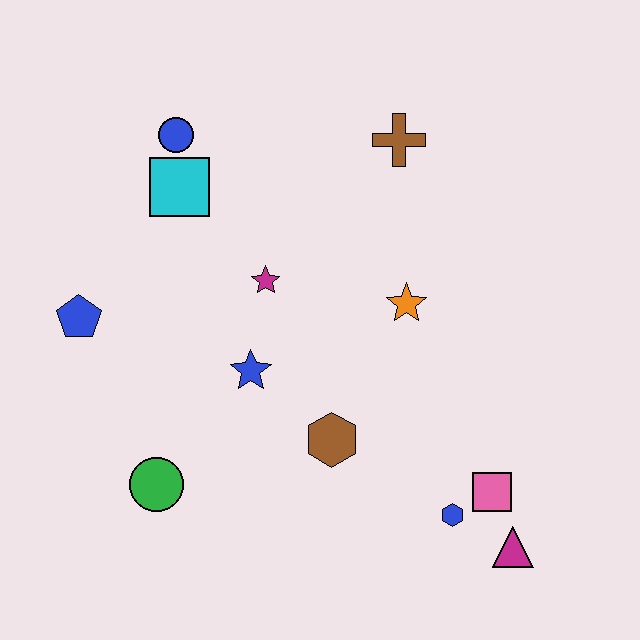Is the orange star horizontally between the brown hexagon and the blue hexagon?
Yes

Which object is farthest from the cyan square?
The magenta triangle is farthest from the cyan square.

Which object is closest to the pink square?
The blue hexagon is closest to the pink square.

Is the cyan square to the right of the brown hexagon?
No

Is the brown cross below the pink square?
No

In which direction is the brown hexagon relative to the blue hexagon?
The brown hexagon is to the left of the blue hexagon.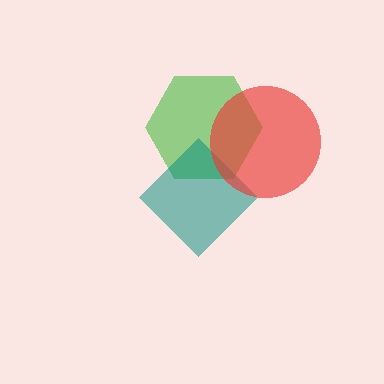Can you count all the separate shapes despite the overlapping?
Yes, there are 3 separate shapes.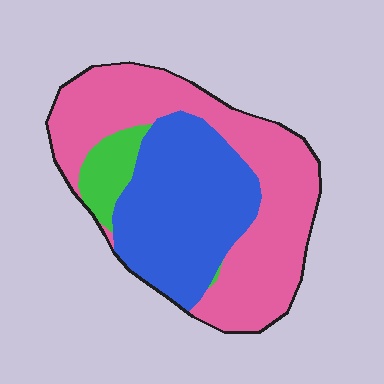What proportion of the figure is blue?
Blue takes up about two fifths (2/5) of the figure.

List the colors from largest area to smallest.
From largest to smallest: pink, blue, green.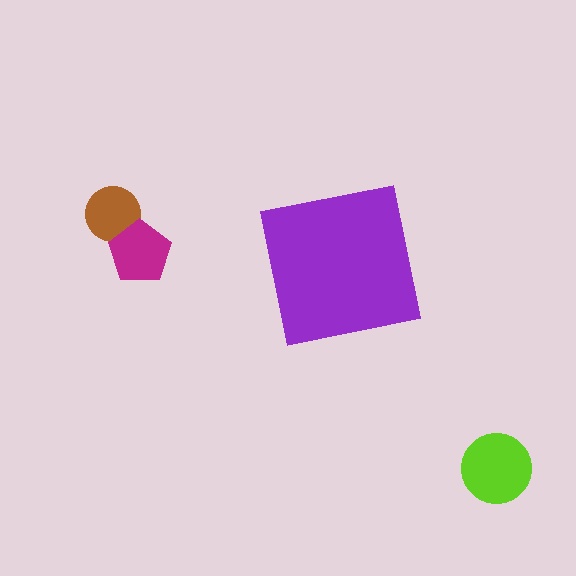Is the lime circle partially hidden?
No, the lime circle is fully visible.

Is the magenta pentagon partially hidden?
No, the magenta pentagon is fully visible.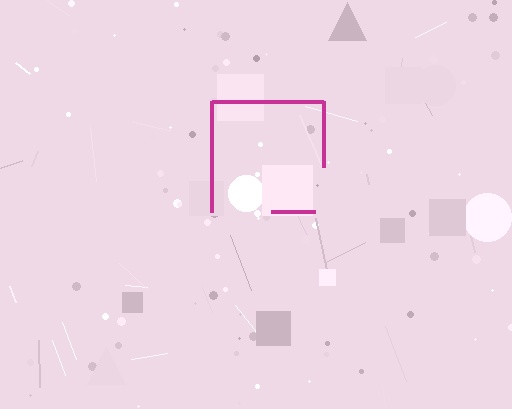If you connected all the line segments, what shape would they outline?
They would outline a square.